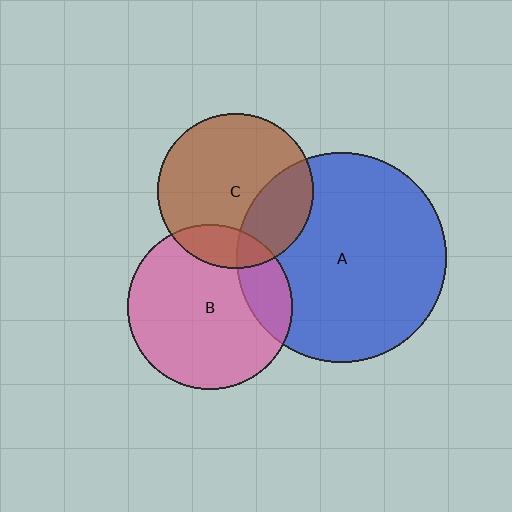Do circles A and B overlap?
Yes.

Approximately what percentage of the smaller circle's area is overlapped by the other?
Approximately 20%.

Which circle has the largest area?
Circle A (blue).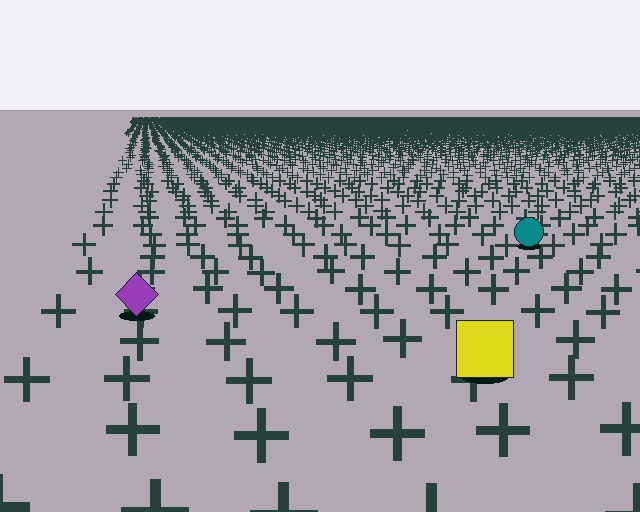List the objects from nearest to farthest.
From nearest to farthest: the yellow square, the purple diamond, the teal circle.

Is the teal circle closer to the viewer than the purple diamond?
No. The purple diamond is closer — you can tell from the texture gradient: the ground texture is coarser near it.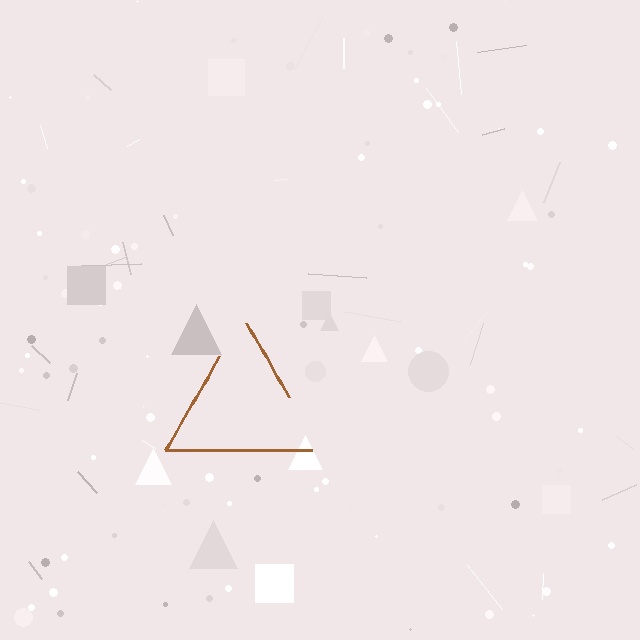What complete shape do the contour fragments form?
The contour fragments form a triangle.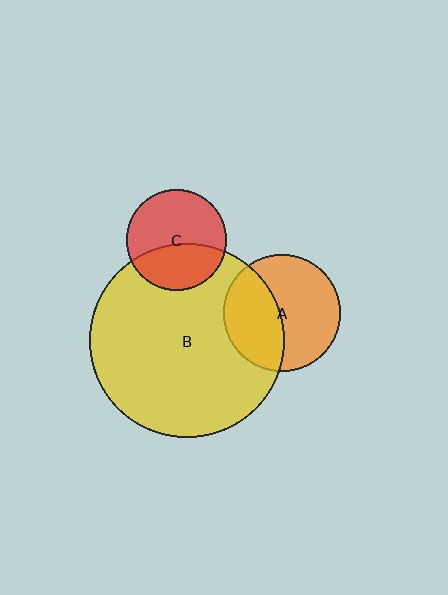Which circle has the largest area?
Circle B (yellow).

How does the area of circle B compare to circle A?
Approximately 2.7 times.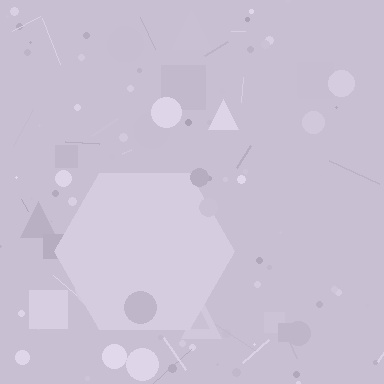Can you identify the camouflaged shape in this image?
The camouflaged shape is a hexagon.